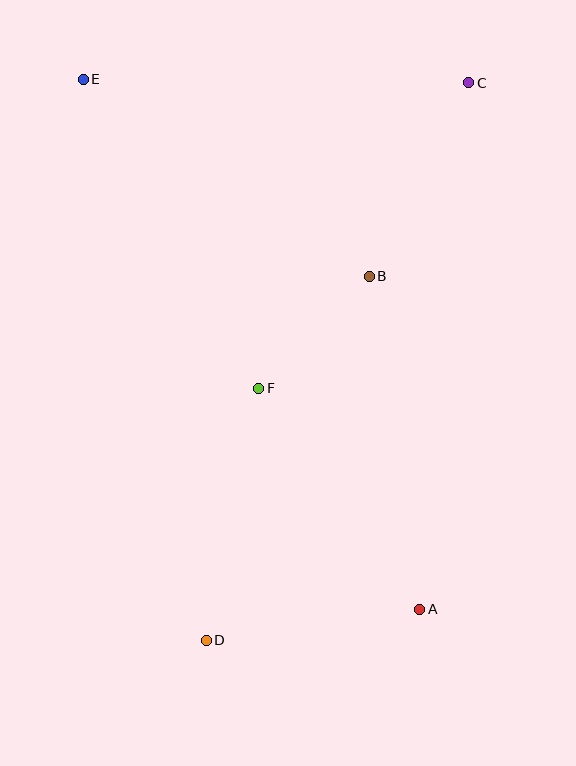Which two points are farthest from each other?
Points A and E are farthest from each other.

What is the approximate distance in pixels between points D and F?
The distance between D and F is approximately 257 pixels.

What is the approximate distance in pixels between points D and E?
The distance between D and E is approximately 574 pixels.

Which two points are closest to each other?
Points B and F are closest to each other.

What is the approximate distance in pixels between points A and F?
The distance between A and F is approximately 274 pixels.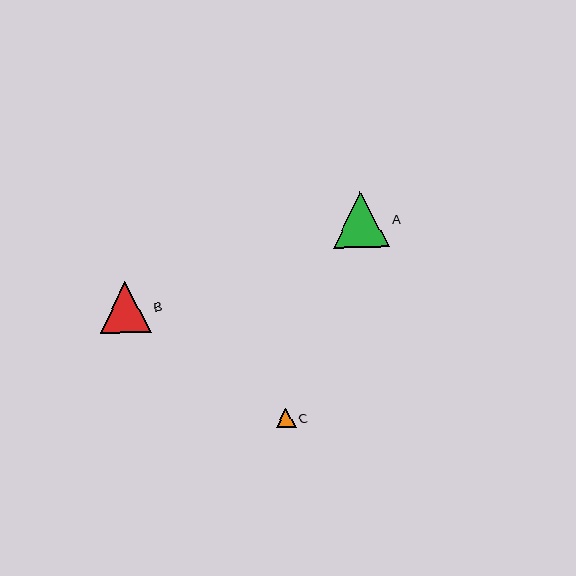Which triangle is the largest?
Triangle A is the largest with a size of approximately 56 pixels.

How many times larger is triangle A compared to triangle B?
Triangle A is approximately 1.1 times the size of triangle B.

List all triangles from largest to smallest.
From largest to smallest: A, B, C.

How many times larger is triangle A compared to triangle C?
Triangle A is approximately 2.9 times the size of triangle C.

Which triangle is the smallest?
Triangle C is the smallest with a size of approximately 19 pixels.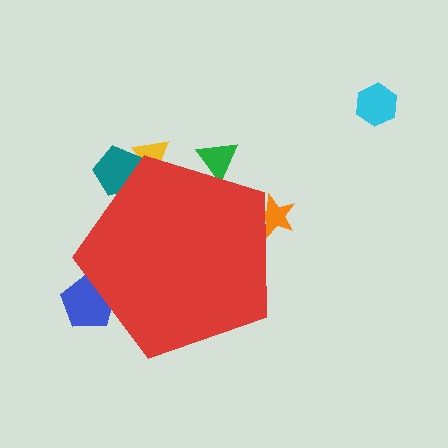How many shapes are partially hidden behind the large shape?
5 shapes are partially hidden.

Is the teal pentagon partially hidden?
Yes, the teal pentagon is partially hidden behind the red pentagon.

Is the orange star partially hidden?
Yes, the orange star is partially hidden behind the red pentagon.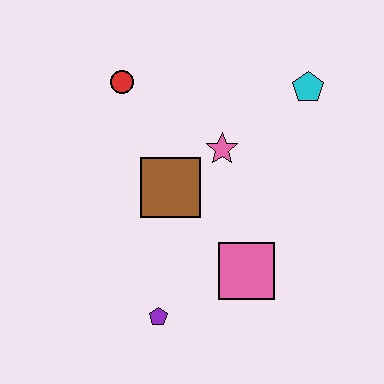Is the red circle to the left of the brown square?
Yes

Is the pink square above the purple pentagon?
Yes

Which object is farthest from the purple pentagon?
The cyan pentagon is farthest from the purple pentagon.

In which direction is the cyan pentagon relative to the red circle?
The cyan pentagon is to the right of the red circle.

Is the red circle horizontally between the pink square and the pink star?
No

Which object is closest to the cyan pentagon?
The pink star is closest to the cyan pentagon.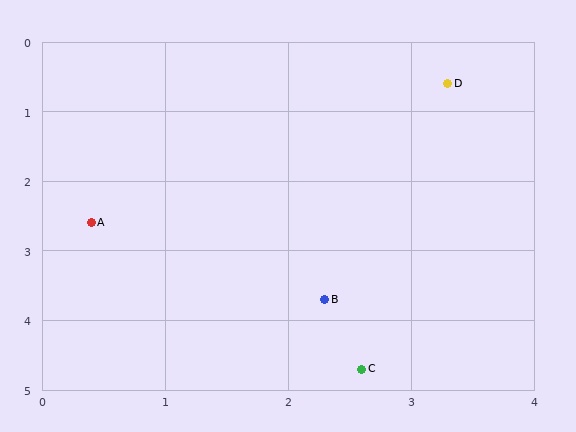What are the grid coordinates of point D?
Point D is at approximately (3.3, 0.6).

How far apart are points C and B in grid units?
Points C and B are about 1.0 grid units apart.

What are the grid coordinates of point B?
Point B is at approximately (2.3, 3.7).